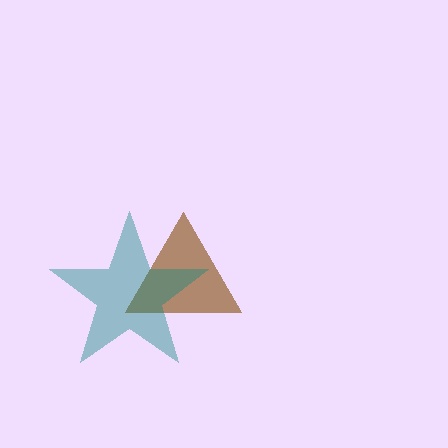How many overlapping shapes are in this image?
There are 2 overlapping shapes in the image.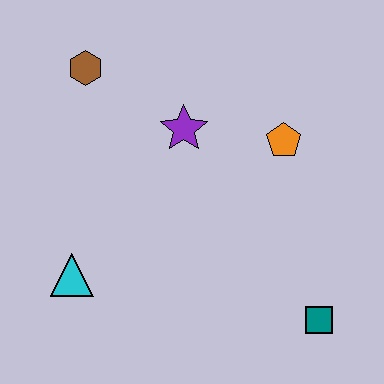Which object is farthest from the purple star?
The teal square is farthest from the purple star.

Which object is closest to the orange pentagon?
The purple star is closest to the orange pentagon.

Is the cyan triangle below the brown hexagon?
Yes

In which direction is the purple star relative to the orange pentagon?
The purple star is to the left of the orange pentagon.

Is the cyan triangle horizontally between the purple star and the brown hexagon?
No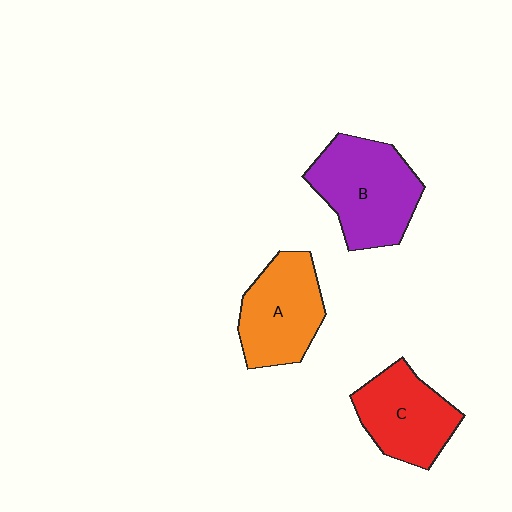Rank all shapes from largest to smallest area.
From largest to smallest: B (purple), A (orange), C (red).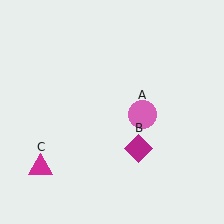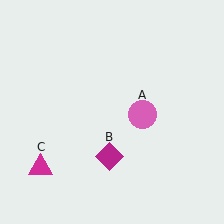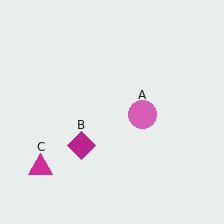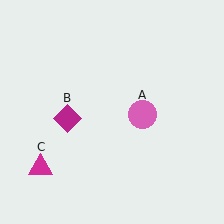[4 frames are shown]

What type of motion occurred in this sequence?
The magenta diamond (object B) rotated clockwise around the center of the scene.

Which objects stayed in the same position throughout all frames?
Pink circle (object A) and magenta triangle (object C) remained stationary.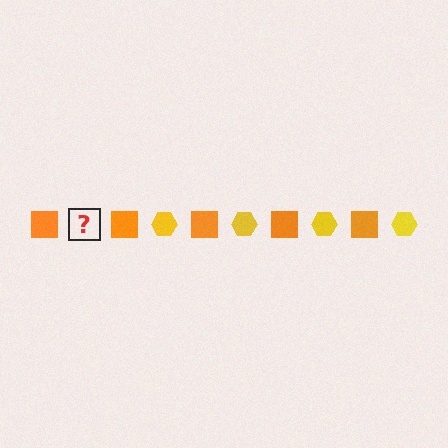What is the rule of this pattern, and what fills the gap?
The rule is that the pattern alternates between orange square and yellow hexagon. The gap should be filled with a yellow hexagon.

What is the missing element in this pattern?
The missing element is a yellow hexagon.